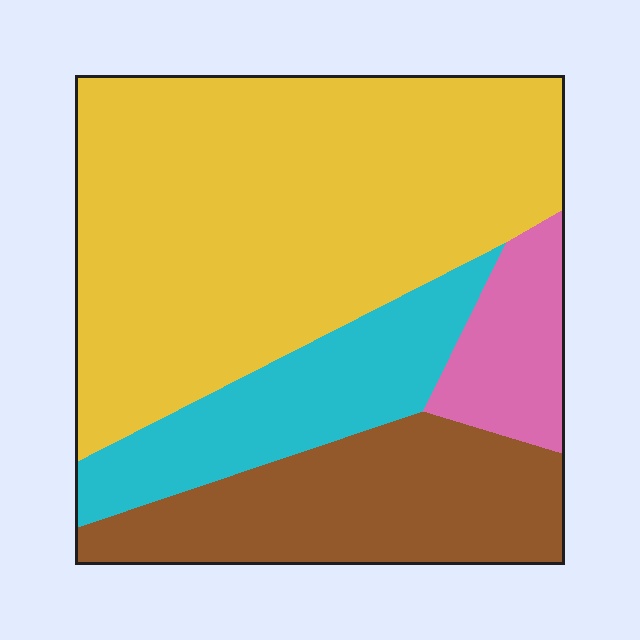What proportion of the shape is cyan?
Cyan covers about 15% of the shape.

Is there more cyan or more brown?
Brown.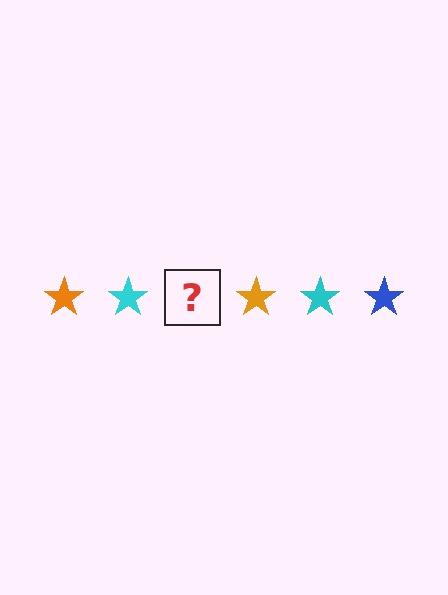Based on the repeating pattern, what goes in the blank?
The blank should be a blue star.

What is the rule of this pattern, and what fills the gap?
The rule is that the pattern cycles through orange, cyan, blue stars. The gap should be filled with a blue star.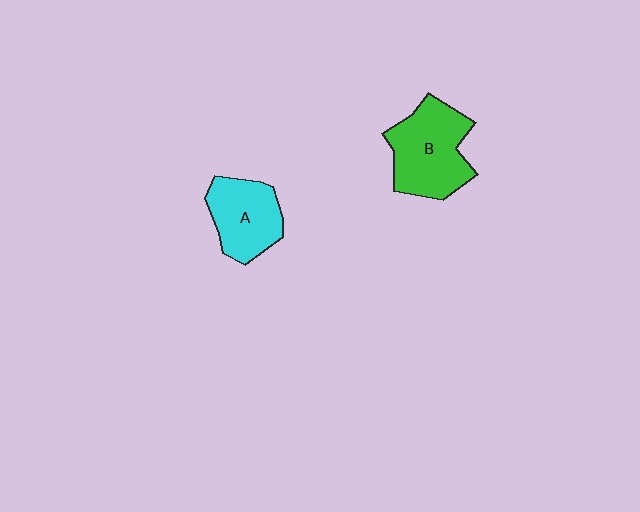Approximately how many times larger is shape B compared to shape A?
Approximately 1.3 times.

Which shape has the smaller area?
Shape A (cyan).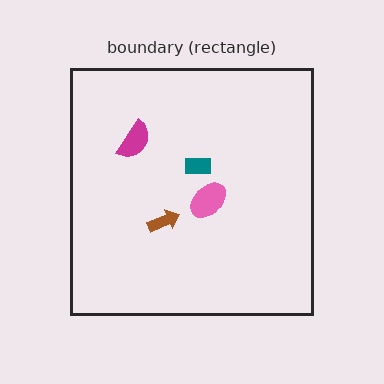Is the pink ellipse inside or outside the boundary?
Inside.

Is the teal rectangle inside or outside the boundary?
Inside.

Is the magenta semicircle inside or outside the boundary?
Inside.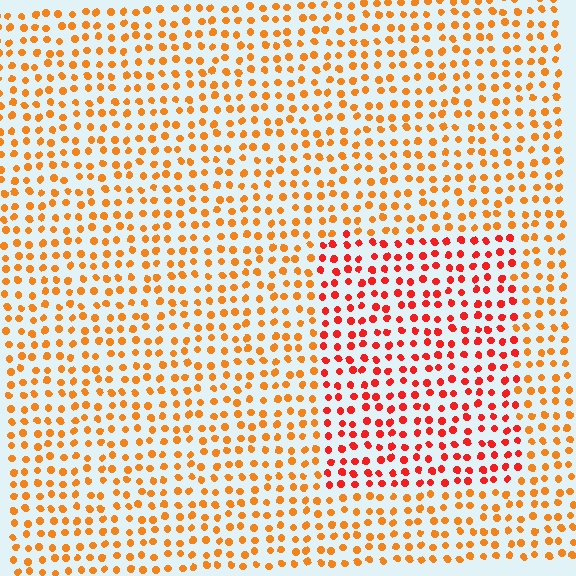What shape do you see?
I see a rectangle.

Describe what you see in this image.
The image is filled with small orange elements in a uniform arrangement. A rectangle-shaped region is visible where the elements are tinted to a slightly different hue, forming a subtle color boundary.